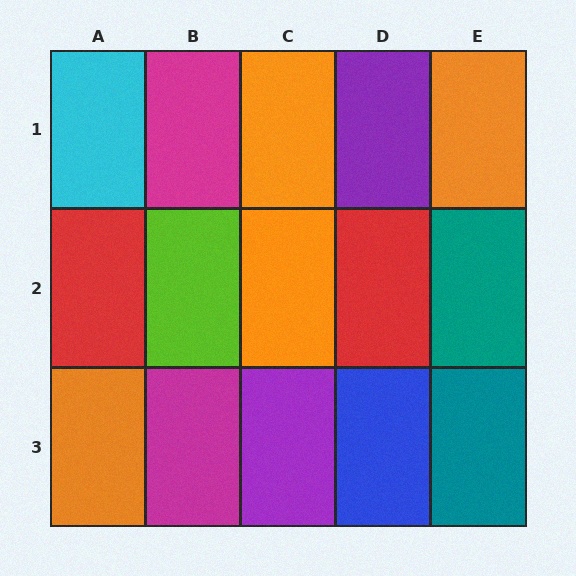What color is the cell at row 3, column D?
Blue.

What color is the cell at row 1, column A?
Cyan.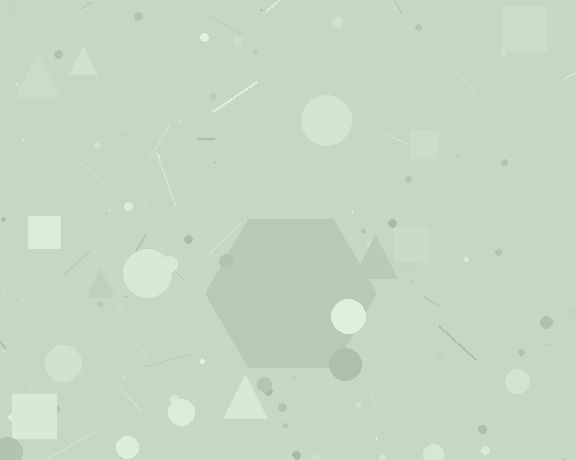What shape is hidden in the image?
A hexagon is hidden in the image.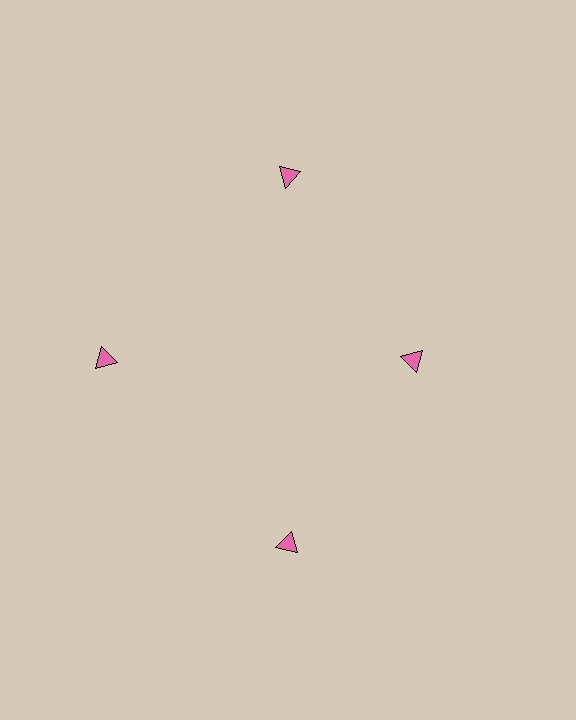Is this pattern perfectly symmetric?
No. The 4 pink triangles are arranged in a ring, but one element near the 3 o'clock position is pulled inward toward the center, breaking the 4-fold rotational symmetry.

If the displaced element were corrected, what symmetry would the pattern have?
It would have 4-fold rotational symmetry — the pattern would map onto itself every 90 degrees.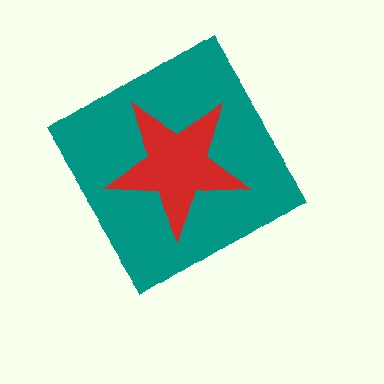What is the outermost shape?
The teal diamond.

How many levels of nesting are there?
2.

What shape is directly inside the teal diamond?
The red star.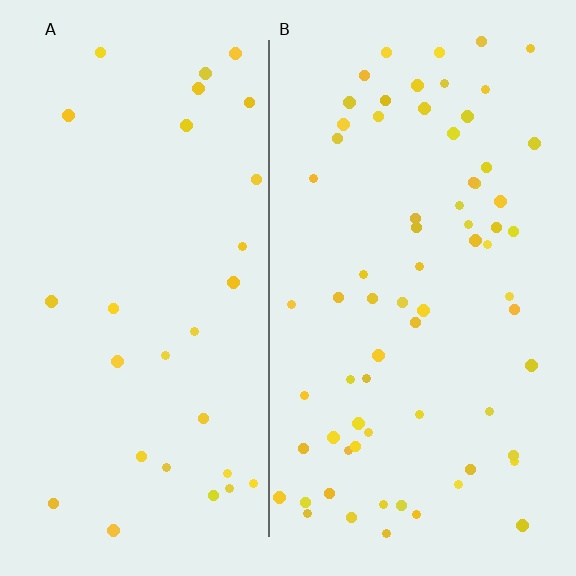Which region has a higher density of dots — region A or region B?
B (the right).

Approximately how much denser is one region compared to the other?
Approximately 2.4× — region B over region A.